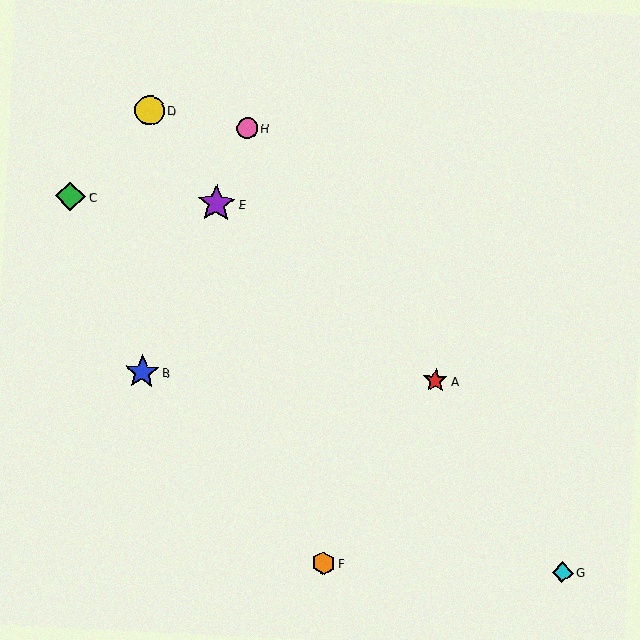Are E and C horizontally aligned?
Yes, both are at y≈204.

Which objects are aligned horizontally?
Objects C, E are aligned horizontally.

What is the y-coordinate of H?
Object H is at y≈128.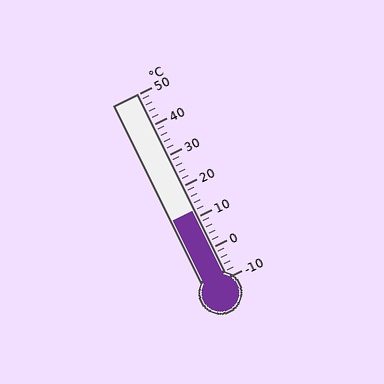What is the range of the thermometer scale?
The thermometer scale ranges from -10°C to 50°C.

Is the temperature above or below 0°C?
The temperature is above 0°C.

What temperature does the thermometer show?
The thermometer shows approximately 12°C.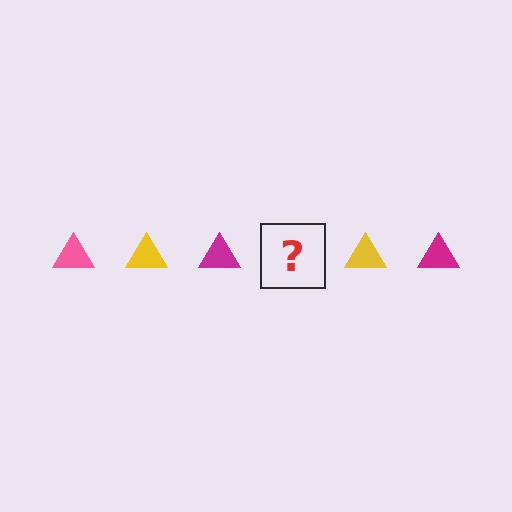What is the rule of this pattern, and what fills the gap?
The rule is that the pattern cycles through pink, yellow, magenta triangles. The gap should be filled with a pink triangle.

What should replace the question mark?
The question mark should be replaced with a pink triangle.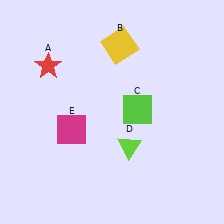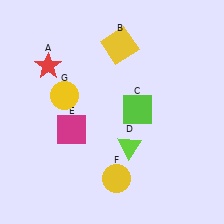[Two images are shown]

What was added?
A yellow circle (F), a yellow circle (G) were added in Image 2.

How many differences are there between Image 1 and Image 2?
There are 2 differences between the two images.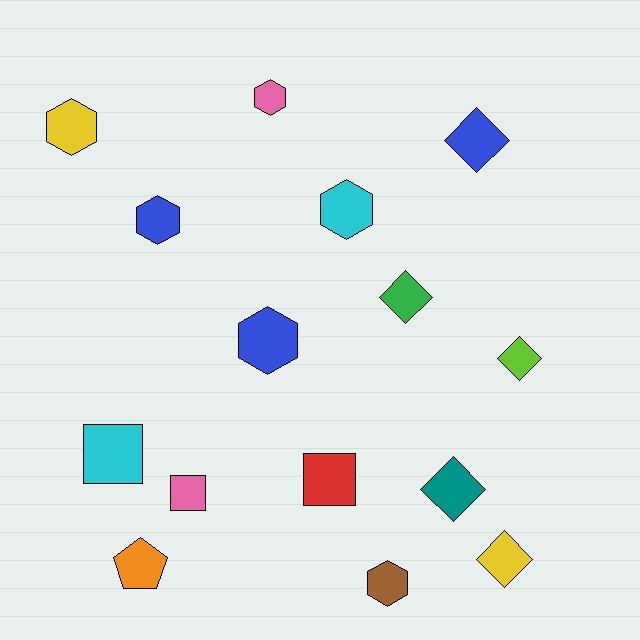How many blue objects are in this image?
There are 3 blue objects.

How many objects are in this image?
There are 15 objects.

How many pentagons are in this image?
There is 1 pentagon.